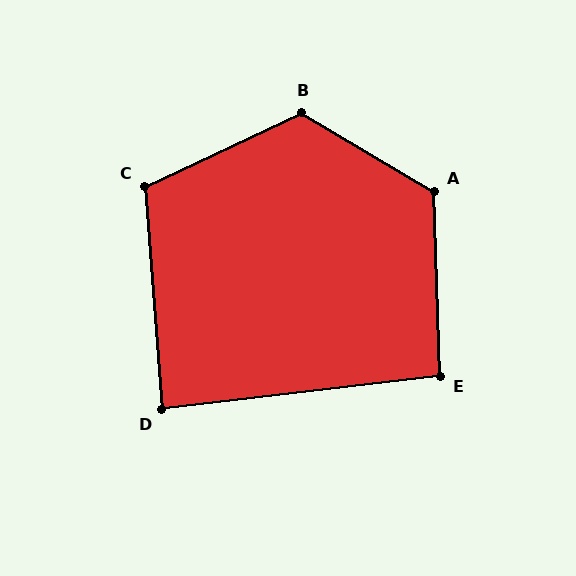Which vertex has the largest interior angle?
B, at approximately 124 degrees.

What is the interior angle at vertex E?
Approximately 95 degrees (obtuse).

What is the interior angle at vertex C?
Approximately 111 degrees (obtuse).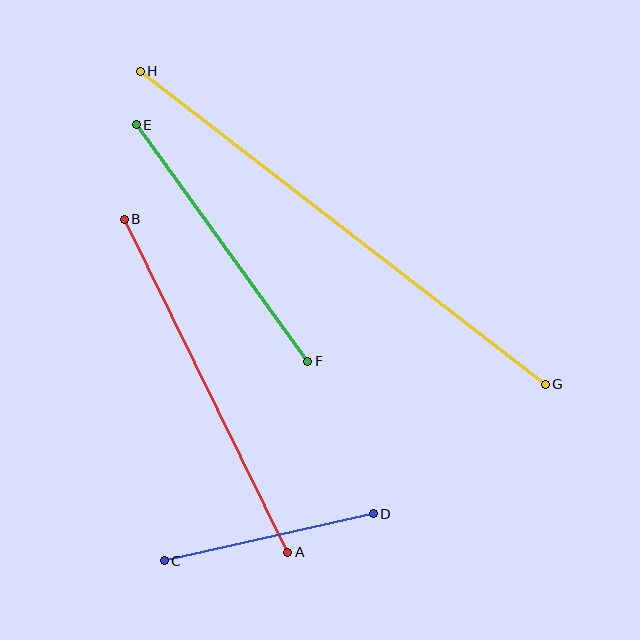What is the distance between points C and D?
The distance is approximately 214 pixels.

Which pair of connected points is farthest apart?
Points G and H are farthest apart.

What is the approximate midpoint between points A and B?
The midpoint is at approximately (206, 386) pixels.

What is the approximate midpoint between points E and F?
The midpoint is at approximately (222, 243) pixels.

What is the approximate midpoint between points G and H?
The midpoint is at approximately (343, 228) pixels.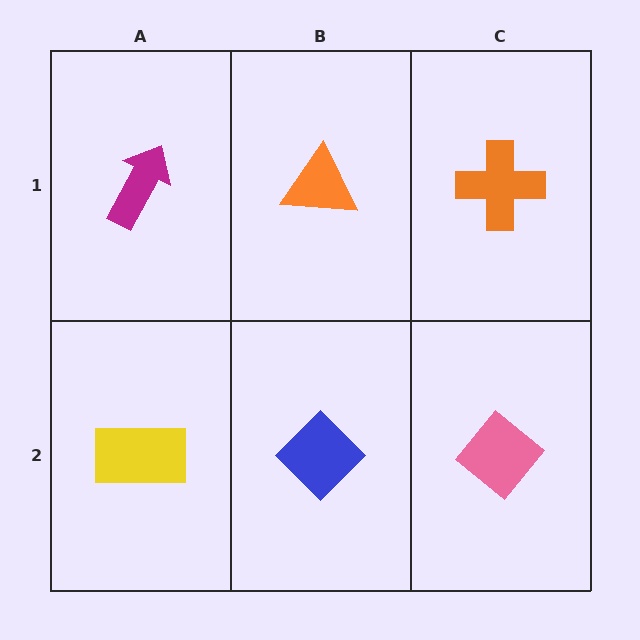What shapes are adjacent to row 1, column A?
A yellow rectangle (row 2, column A), an orange triangle (row 1, column B).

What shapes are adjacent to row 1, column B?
A blue diamond (row 2, column B), a magenta arrow (row 1, column A), an orange cross (row 1, column C).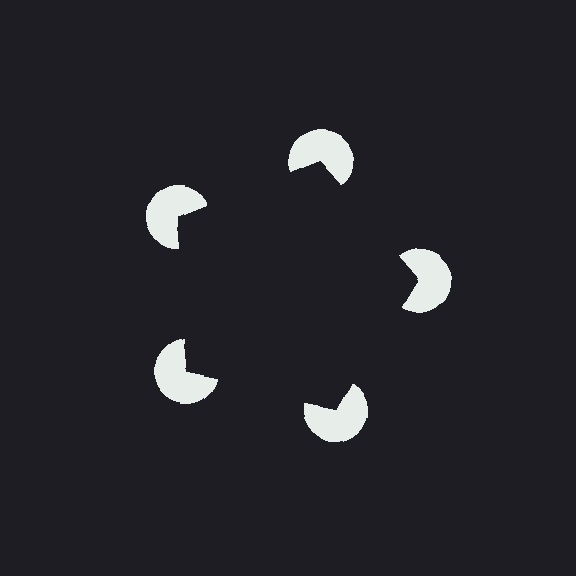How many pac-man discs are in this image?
There are 5 — one at each vertex of the illusory pentagon.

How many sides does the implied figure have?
5 sides.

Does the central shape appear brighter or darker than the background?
It typically appears slightly darker than the background, even though no actual brightness change is drawn.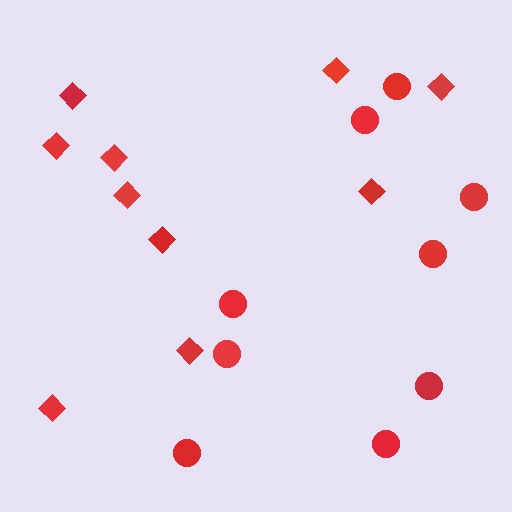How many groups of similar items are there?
There are 2 groups: one group of diamonds (10) and one group of circles (9).